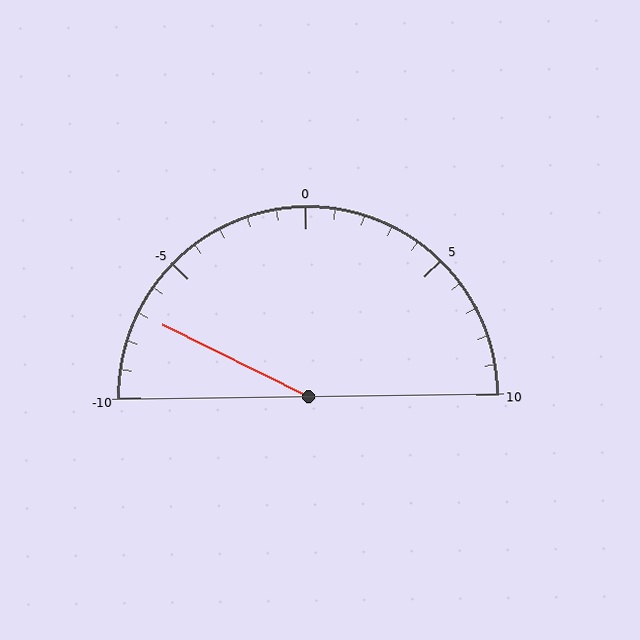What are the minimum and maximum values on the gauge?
The gauge ranges from -10 to 10.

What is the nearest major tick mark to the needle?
The nearest major tick mark is -5.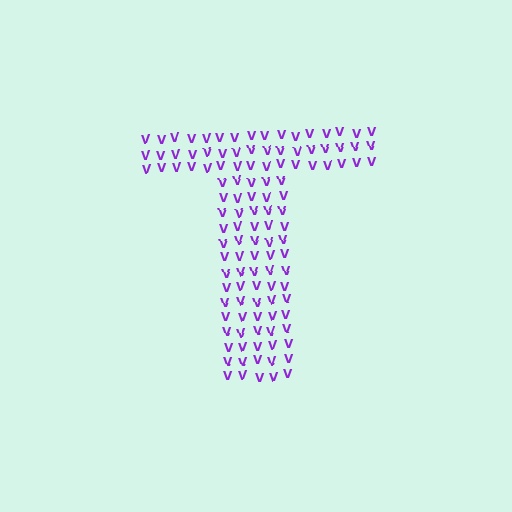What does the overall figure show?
The overall figure shows the letter T.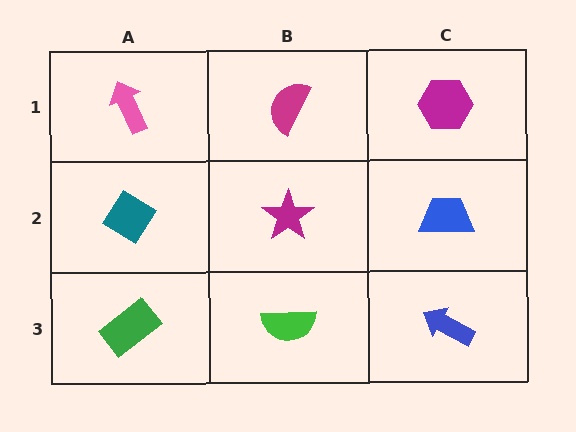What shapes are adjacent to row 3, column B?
A magenta star (row 2, column B), a green rectangle (row 3, column A), a blue arrow (row 3, column C).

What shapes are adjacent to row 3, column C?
A blue trapezoid (row 2, column C), a green semicircle (row 3, column B).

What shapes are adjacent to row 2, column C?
A magenta hexagon (row 1, column C), a blue arrow (row 3, column C), a magenta star (row 2, column B).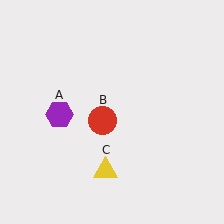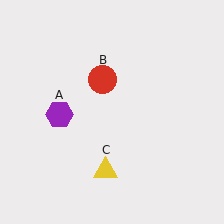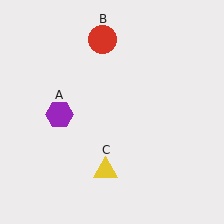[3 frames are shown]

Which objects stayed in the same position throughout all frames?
Purple hexagon (object A) and yellow triangle (object C) remained stationary.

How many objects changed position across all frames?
1 object changed position: red circle (object B).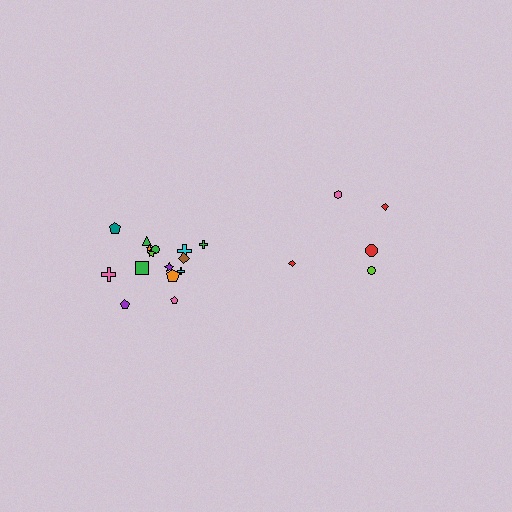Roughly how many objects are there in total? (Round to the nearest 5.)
Roughly 20 objects in total.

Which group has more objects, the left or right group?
The left group.